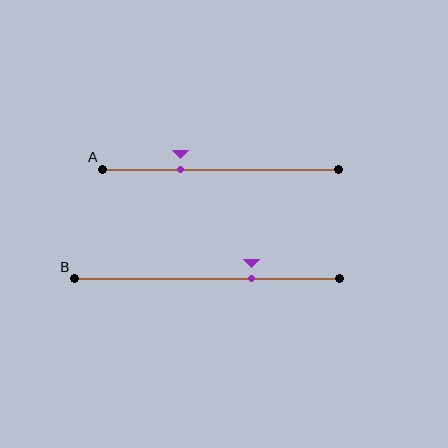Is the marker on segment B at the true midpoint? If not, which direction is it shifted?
No, the marker on segment B is shifted to the right by about 17% of the segment length.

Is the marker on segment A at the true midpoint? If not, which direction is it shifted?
No, the marker on segment A is shifted to the left by about 17% of the segment length.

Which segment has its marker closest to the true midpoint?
Segment A has its marker closest to the true midpoint.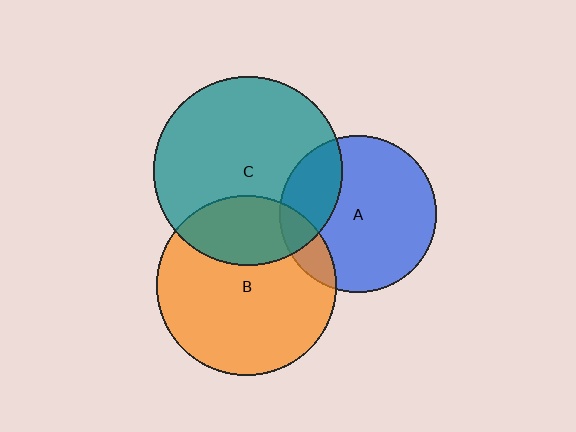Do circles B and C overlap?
Yes.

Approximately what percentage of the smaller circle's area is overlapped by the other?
Approximately 30%.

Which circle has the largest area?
Circle C (teal).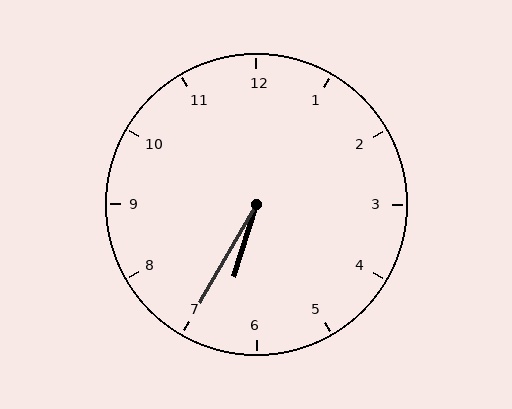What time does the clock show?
6:35.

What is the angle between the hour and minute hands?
Approximately 12 degrees.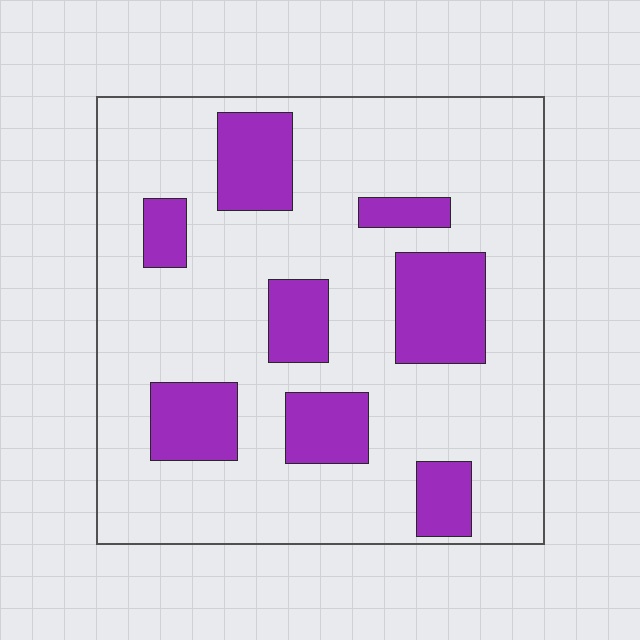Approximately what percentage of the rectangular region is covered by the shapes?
Approximately 25%.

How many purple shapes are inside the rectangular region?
8.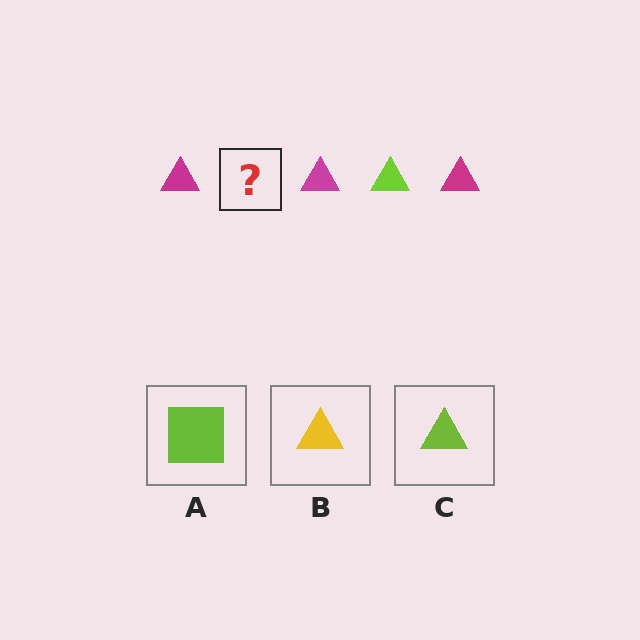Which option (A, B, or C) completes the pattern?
C.